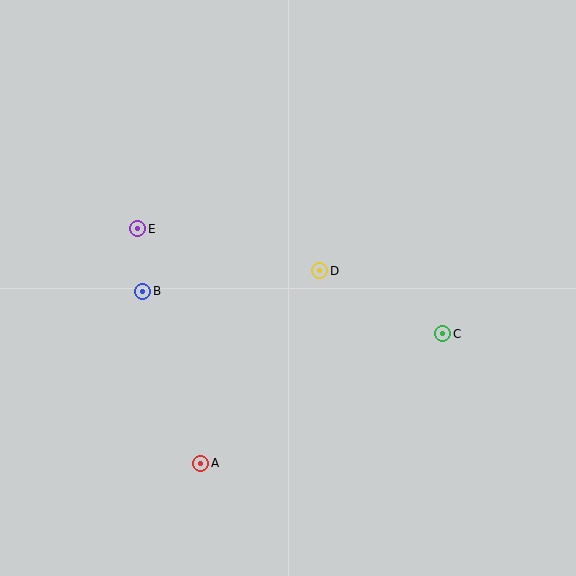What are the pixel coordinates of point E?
Point E is at (138, 229).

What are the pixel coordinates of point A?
Point A is at (201, 463).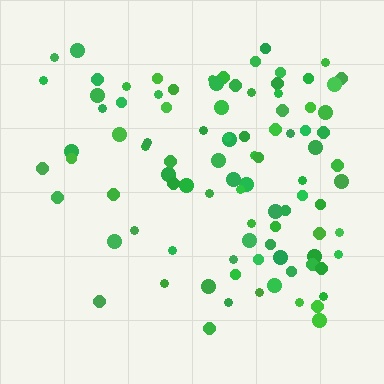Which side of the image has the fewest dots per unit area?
The left.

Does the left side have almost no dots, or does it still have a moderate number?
Still a moderate number, just noticeably fewer than the right.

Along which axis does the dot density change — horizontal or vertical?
Horizontal.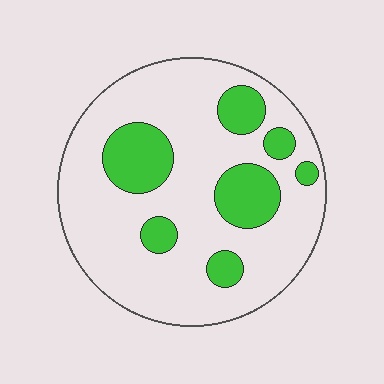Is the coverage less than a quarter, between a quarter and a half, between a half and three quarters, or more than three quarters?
Less than a quarter.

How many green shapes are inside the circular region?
7.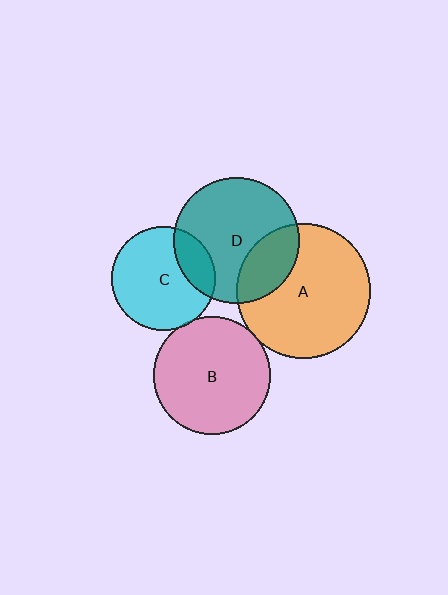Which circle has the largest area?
Circle A (orange).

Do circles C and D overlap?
Yes.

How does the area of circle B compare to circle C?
Approximately 1.3 times.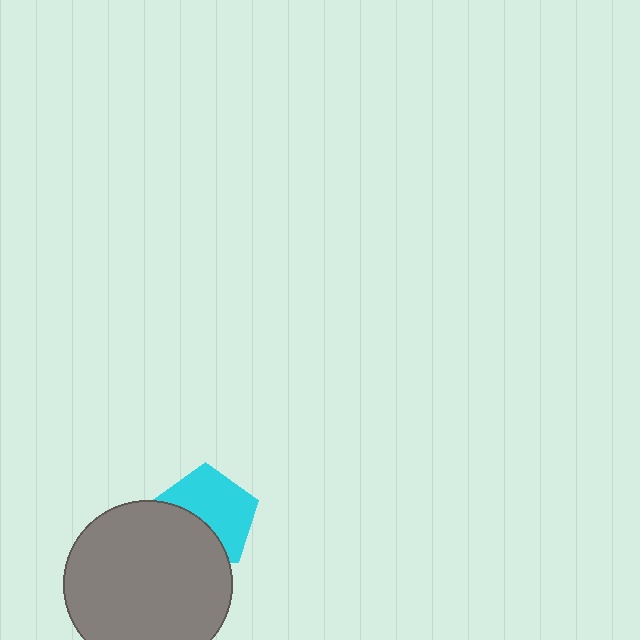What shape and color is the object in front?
The object in front is a gray circle.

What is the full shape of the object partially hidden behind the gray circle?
The partially hidden object is a cyan pentagon.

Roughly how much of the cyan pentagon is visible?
About half of it is visible (roughly 60%).